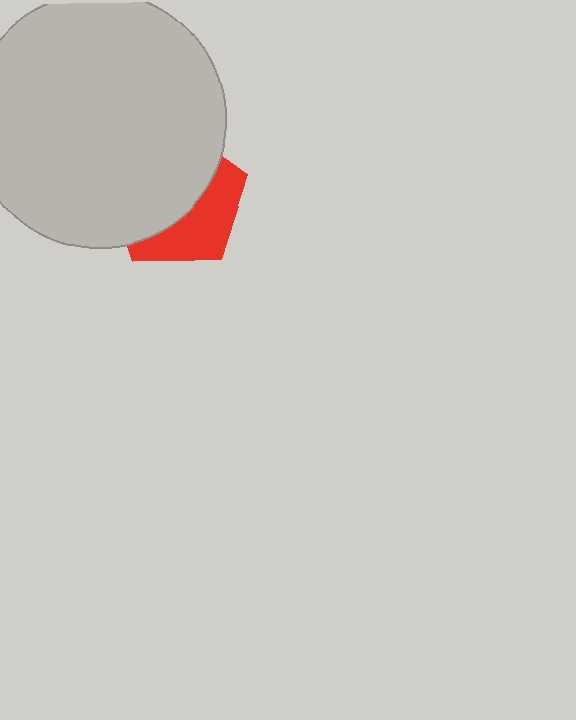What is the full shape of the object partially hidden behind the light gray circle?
The partially hidden object is a red pentagon.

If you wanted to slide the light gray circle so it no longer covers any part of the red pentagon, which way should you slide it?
Slide it toward the upper-left — that is the most direct way to separate the two shapes.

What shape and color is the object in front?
The object in front is a light gray circle.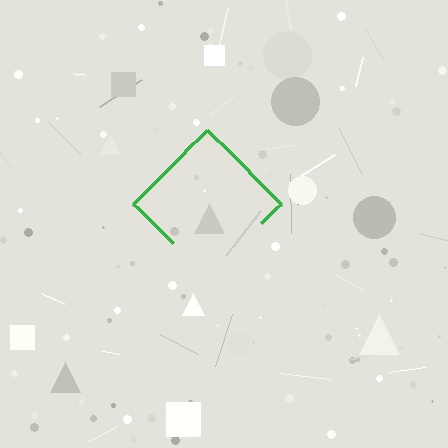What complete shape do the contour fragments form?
The contour fragments form a diamond.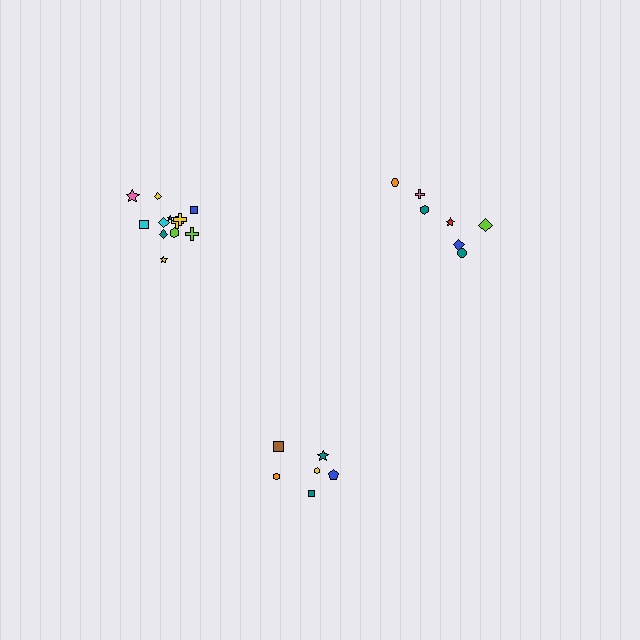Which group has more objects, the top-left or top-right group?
The top-left group.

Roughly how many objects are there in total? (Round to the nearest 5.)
Roughly 25 objects in total.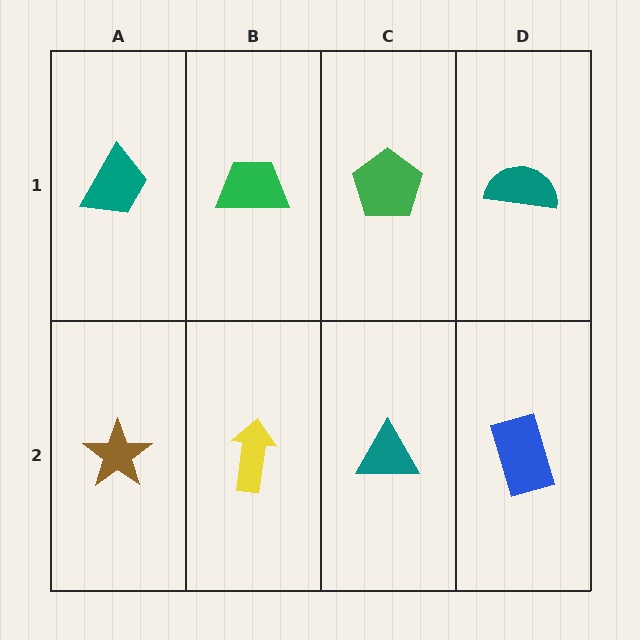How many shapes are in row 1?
4 shapes.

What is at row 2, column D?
A blue rectangle.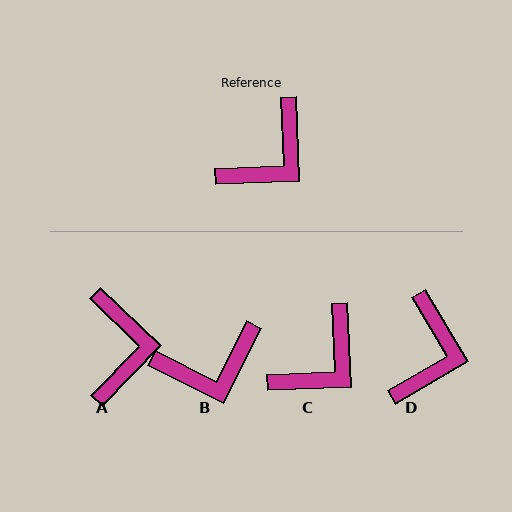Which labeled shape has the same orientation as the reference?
C.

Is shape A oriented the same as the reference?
No, it is off by about 44 degrees.